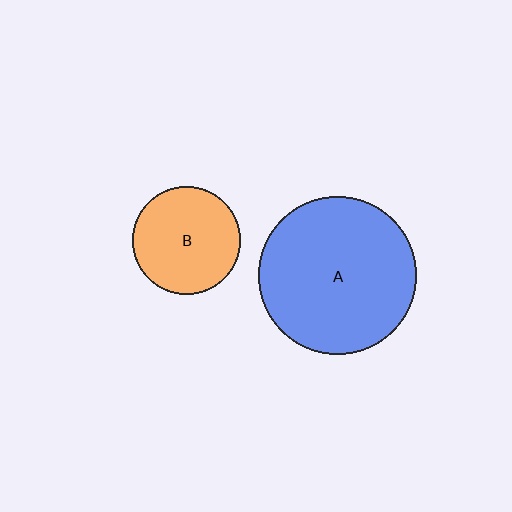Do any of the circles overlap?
No, none of the circles overlap.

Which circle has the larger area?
Circle A (blue).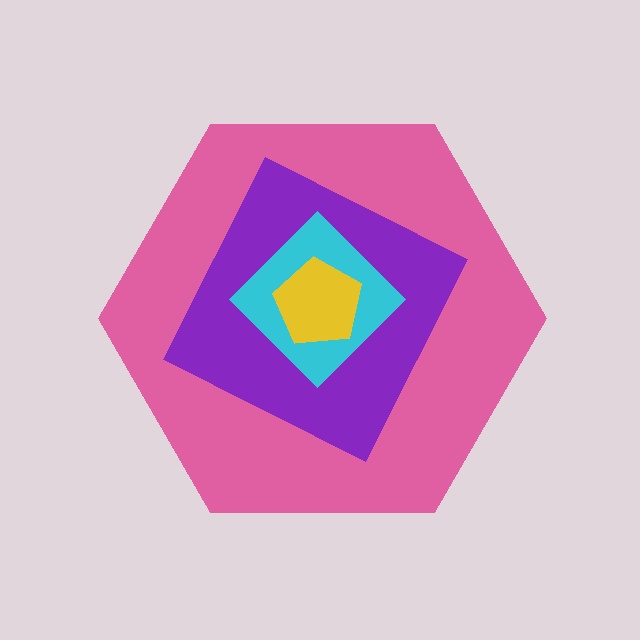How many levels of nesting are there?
4.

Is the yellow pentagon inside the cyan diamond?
Yes.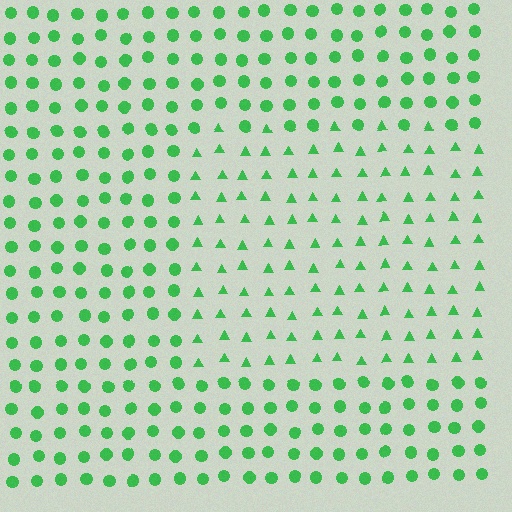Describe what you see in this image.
The image is filled with small green elements arranged in a uniform grid. A rectangle-shaped region contains triangles, while the surrounding area contains circles. The boundary is defined purely by the change in element shape.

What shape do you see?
I see a rectangle.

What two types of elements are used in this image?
The image uses triangles inside the rectangle region and circles outside it.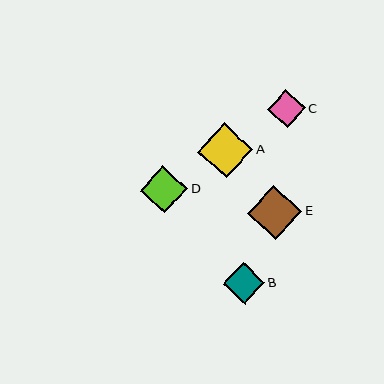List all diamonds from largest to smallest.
From largest to smallest: A, E, D, B, C.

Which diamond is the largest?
Diamond A is the largest with a size of approximately 55 pixels.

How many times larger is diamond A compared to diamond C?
Diamond A is approximately 1.5 times the size of diamond C.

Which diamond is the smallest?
Diamond C is the smallest with a size of approximately 38 pixels.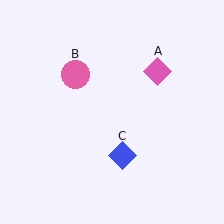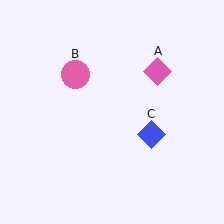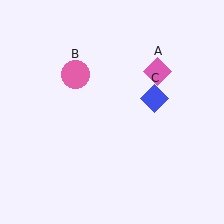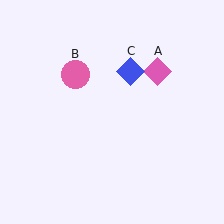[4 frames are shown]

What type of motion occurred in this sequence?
The blue diamond (object C) rotated counterclockwise around the center of the scene.